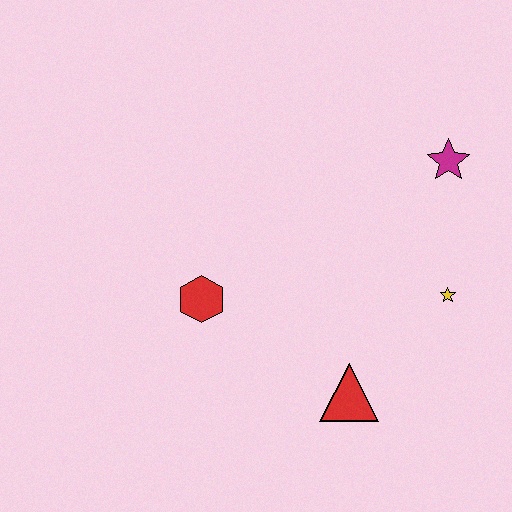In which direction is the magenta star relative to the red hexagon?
The magenta star is to the right of the red hexagon.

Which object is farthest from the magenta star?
The red hexagon is farthest from the magenta star.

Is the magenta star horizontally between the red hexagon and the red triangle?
No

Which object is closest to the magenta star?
The yellow star is closest to the magenta star.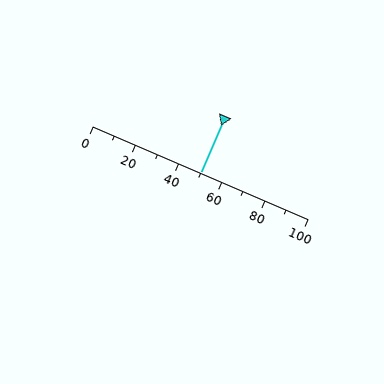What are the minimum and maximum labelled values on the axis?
The axis runs from 0 to 100.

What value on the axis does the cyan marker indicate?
The marker indicates approximately 50.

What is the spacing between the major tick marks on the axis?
The major ticks are spaced 20 apart.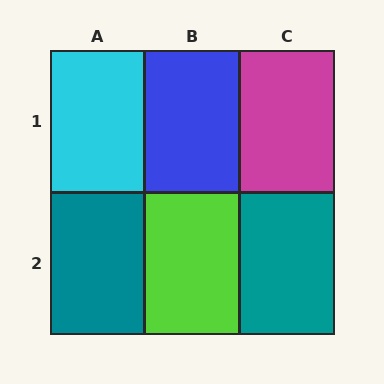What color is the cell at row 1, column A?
Cyan.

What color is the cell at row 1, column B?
Blue.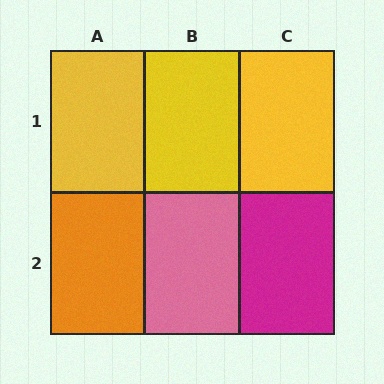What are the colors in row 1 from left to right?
Yellow, yellow, yellow.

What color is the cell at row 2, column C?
Magenta.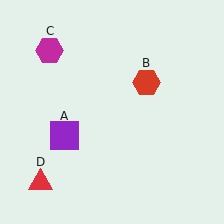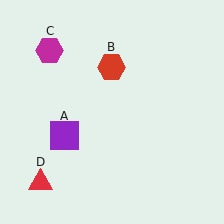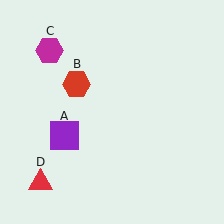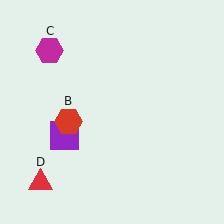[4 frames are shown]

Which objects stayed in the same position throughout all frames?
Purple square (object A) and magenta hexagon (object C) and red triangle (object D) remained stationary.